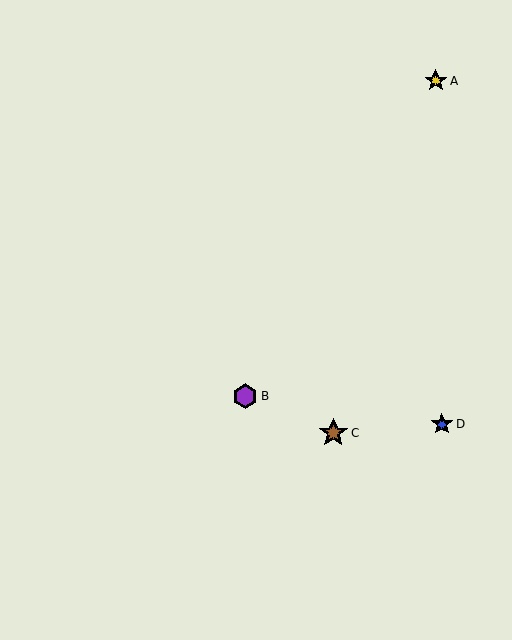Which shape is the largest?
The brown star (labeled C) is the largest.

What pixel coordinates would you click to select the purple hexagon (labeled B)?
Click at (245, 396) to select the purple hexagon B.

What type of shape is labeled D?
Shape D is a blue star.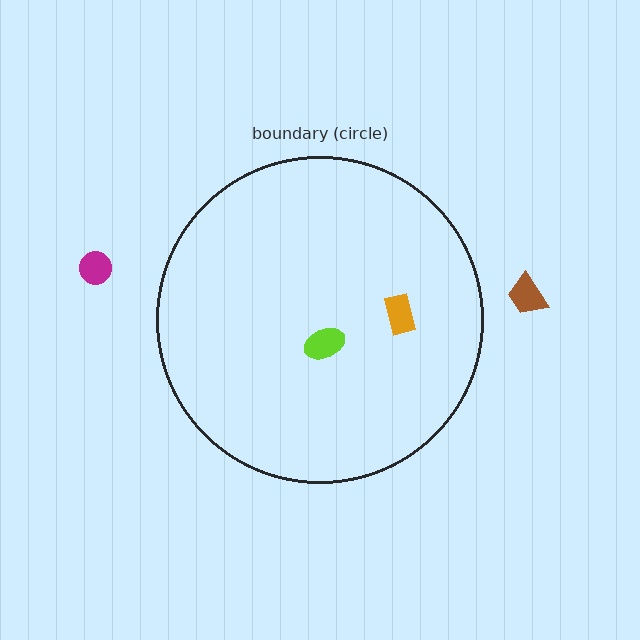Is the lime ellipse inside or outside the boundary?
Inside.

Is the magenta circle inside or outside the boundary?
Outside.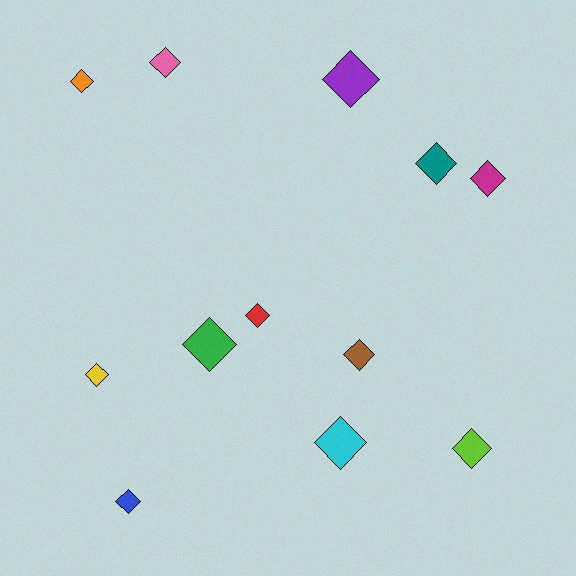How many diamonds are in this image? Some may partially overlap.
There are 12 diamonds.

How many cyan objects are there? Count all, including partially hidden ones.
There is 1 cyan object.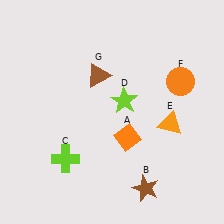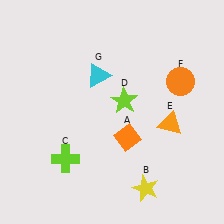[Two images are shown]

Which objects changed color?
B changed from brown to yellow. G changed from brown to cyan.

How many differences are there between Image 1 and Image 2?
There are 2 differences between the two images.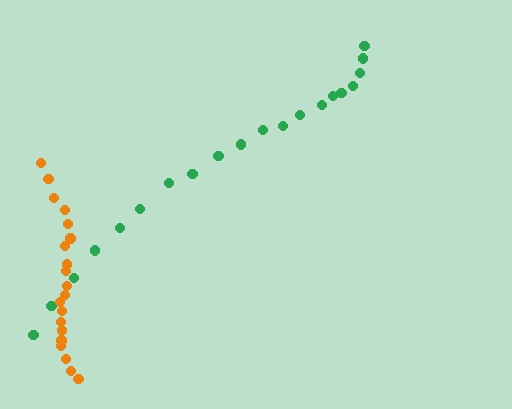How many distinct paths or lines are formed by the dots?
There are 2 distinct paths.